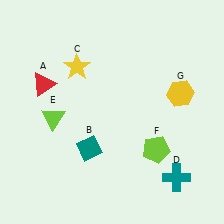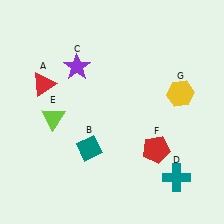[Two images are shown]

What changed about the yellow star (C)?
In Image 1, C is yellow. In Image 2, it changed to purple.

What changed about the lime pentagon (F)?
In Image 1, F is lime. In Image 2, it changed to red.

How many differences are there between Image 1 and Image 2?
There are 2 differences between the two images.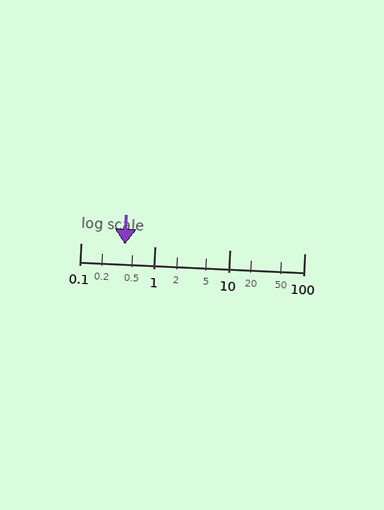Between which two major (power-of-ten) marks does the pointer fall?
The pointer is between 0.1 and 1.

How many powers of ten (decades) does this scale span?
The scale spans 3 decades, from 0.1 to 100.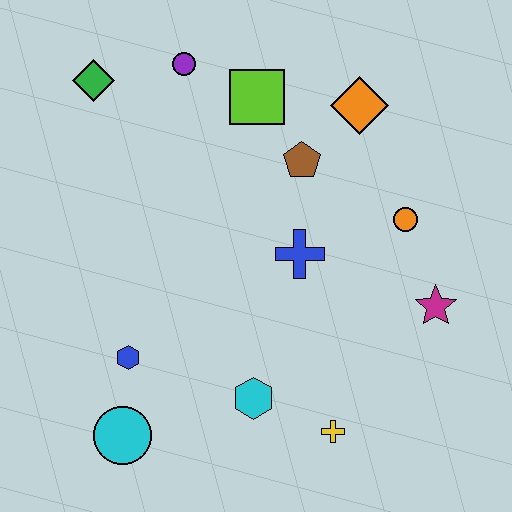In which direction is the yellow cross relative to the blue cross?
The yellow cross is below the blue cross.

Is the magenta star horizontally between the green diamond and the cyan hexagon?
No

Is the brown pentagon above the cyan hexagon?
Yes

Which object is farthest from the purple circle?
The yellow cross is farthest from the purple circle.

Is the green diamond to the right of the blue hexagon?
No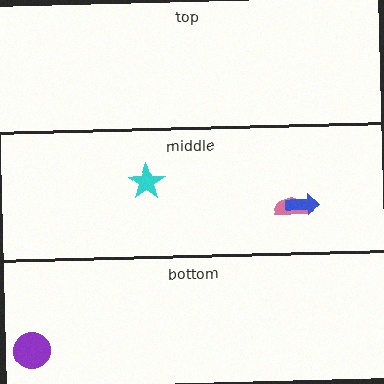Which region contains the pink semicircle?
The middle region.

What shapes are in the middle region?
The cyan star, the pink semicircle, the blue arrow.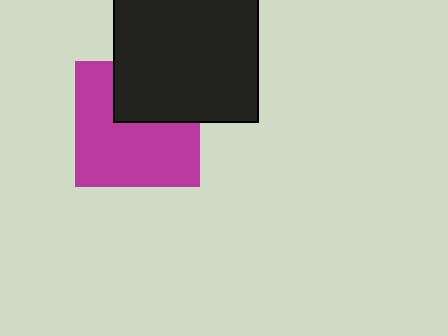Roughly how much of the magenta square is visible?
Most of it is visible (roughly 66%).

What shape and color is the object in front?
The object in front is a black square.